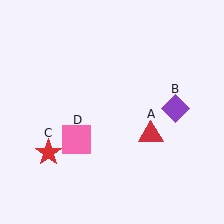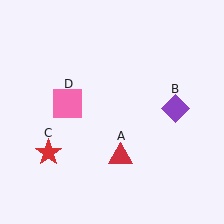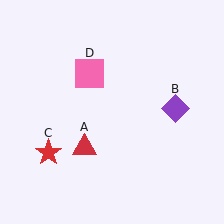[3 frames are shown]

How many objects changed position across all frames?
2 objects changed position: red triangle (object A), pink square (object D).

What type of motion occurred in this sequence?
The red triangle (object A), pink square (object D) rotated clockwise around the center of the scene.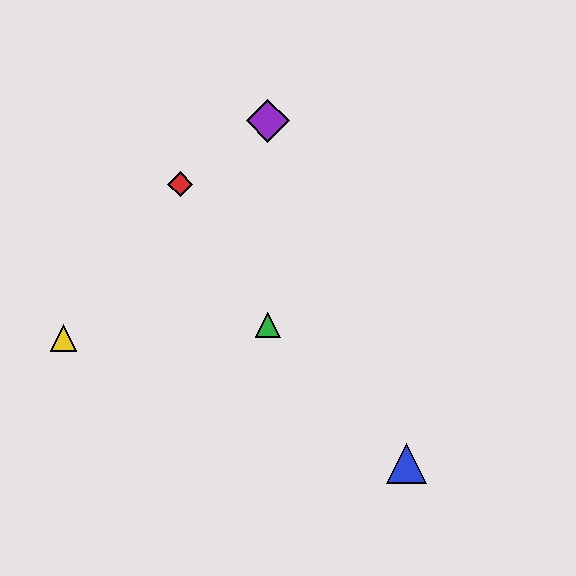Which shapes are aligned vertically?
The green triangle, the purple diamond are aligned vertically.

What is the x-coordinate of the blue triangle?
The blue triangle is at x≈407.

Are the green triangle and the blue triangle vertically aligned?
No, the green triangle is at x≈268 and the blue triangle is at x≈407.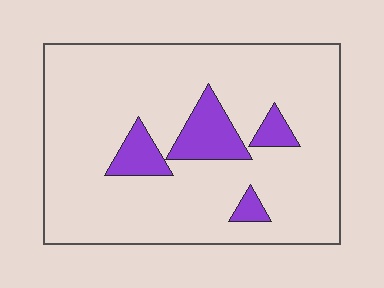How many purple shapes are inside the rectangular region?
4.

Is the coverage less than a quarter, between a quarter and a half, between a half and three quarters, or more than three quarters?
Less than a quarter.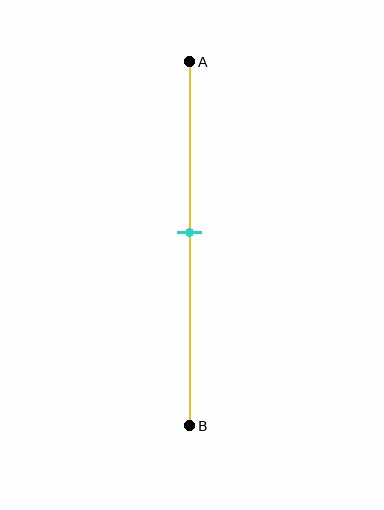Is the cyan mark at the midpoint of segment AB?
No, the mark is at about 45% from A, not at the 50% midpoint.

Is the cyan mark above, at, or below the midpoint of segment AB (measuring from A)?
The cyan mark is above the midpoint of segment AB.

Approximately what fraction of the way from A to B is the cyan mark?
The cyan mark is approximately 45% of the way from A to B.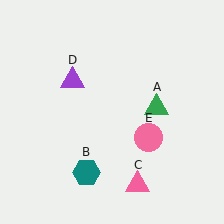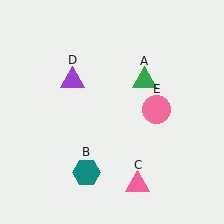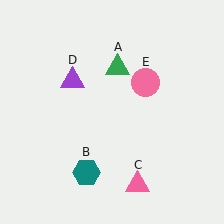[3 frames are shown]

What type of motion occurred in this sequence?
The green triangle (object A), pink circle (object E) rotated counterclockwise around the center of the scene.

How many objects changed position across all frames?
2 objects changed position: green triangle (object A), pink circle (object E).